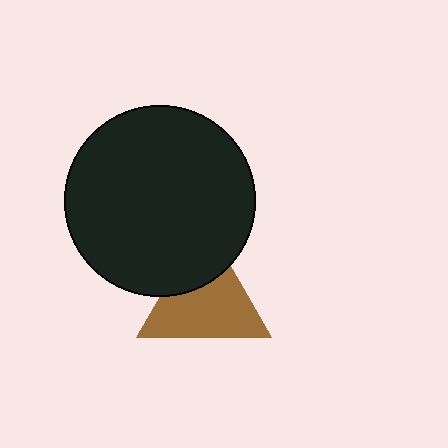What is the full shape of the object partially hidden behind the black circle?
The partially hidden object is a brown triangle.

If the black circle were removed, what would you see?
You would see the complete brown triangle.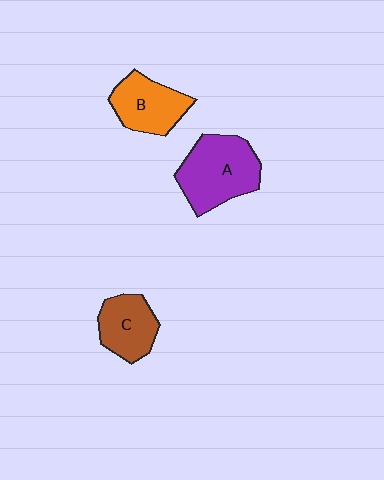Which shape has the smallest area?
Shape C (brown).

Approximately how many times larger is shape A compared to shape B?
Approximately 1.4 times.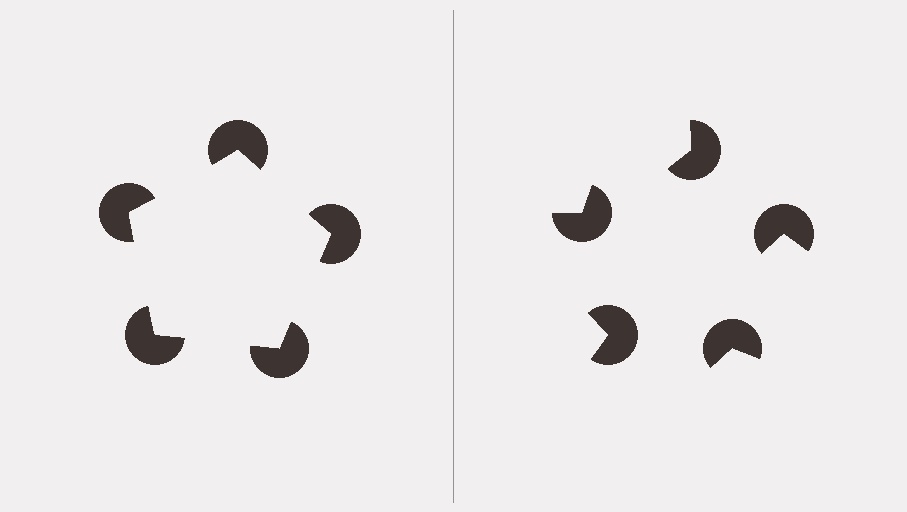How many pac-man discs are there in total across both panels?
10 — 5 on each side.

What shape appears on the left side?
An illusory pentagon.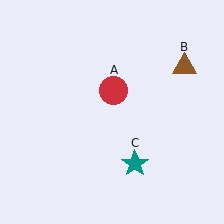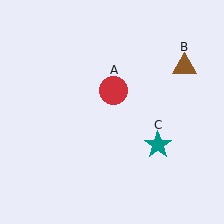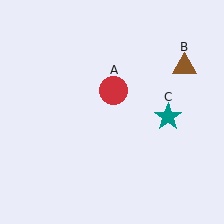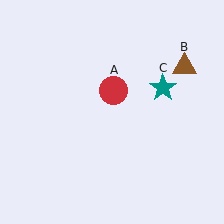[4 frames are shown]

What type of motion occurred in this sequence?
The teal star (object C) rotated counterclockwise around the center of the scene.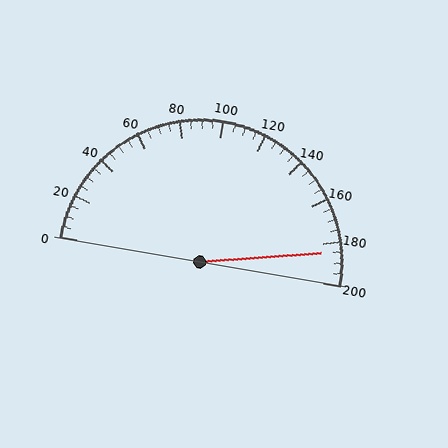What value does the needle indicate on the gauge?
The needle indicates approximately 185.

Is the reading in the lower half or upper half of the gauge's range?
The reading is in the upper half of the range (0 to 200).